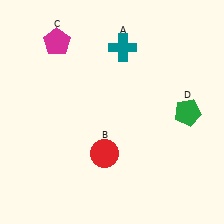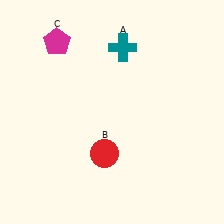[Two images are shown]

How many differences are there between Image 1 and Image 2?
There is 1 difference between the two images.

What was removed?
The green pentagon (D) was removed in Image 2.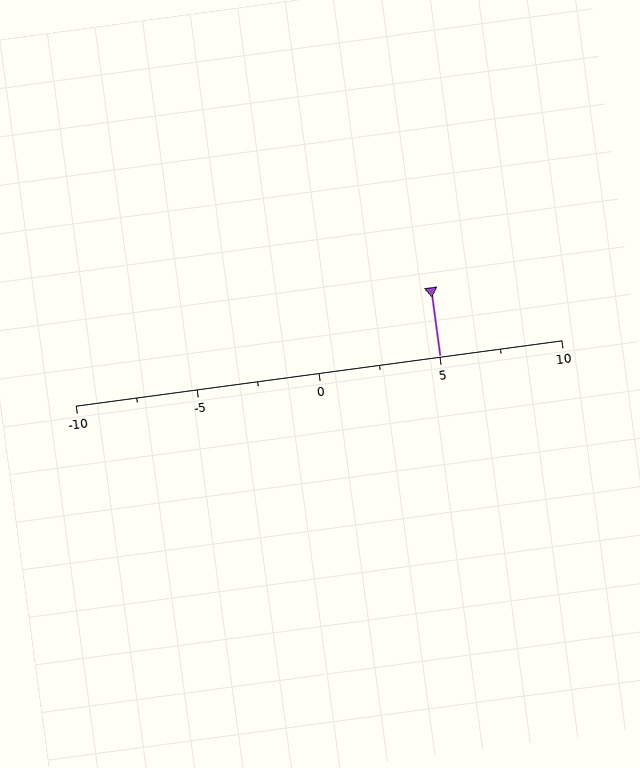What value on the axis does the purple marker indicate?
The marker indicates approximately 5.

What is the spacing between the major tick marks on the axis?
The major ticks are spaced 5 apart.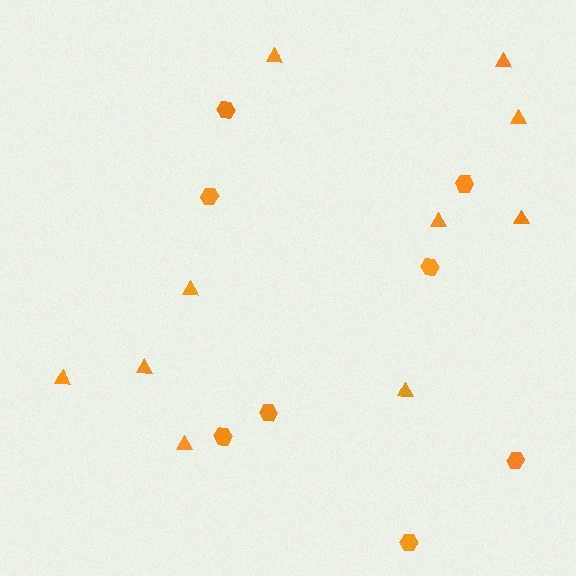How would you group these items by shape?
There are 2 groups: one group of hexagons (8) and one group of triangles (10).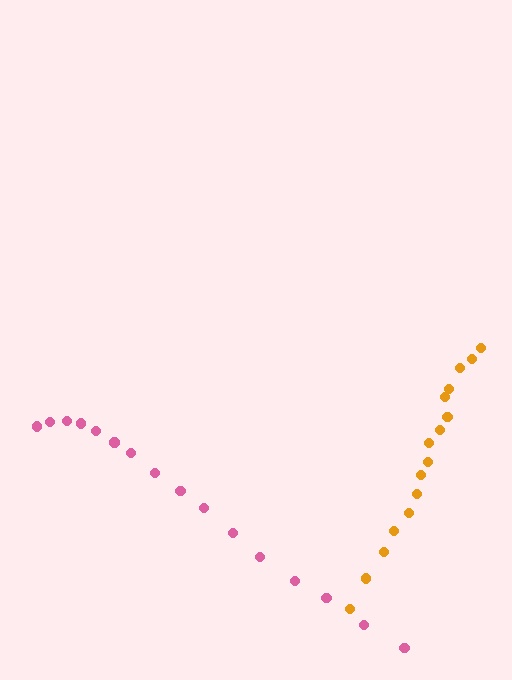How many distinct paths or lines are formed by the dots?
There are 2 distinct paths.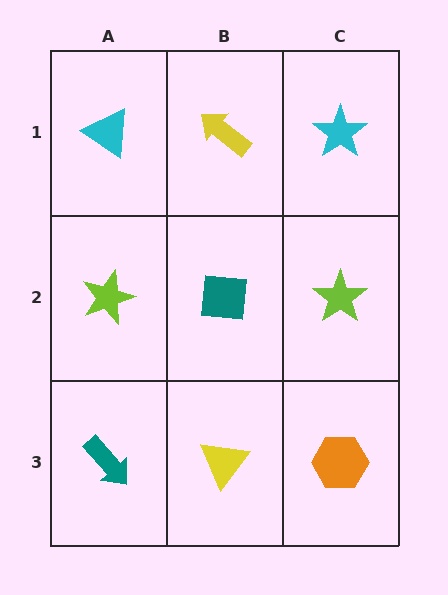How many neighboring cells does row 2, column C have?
3.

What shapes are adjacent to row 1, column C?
A lime star (row 2, column C), a yellow arrow (row 1, column B).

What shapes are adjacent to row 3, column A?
A lime star (row 2, column A), a yellow triangle (row 3, column B).